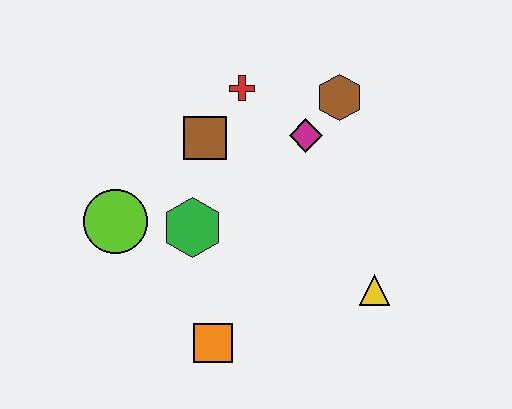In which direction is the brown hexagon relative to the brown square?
The brown hexagon is to the right of the brown square.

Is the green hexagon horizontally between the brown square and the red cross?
No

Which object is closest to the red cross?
The brown square is closest to the red cross.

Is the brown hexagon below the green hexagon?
No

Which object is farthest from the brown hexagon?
The orange square is farthest from the brown hexagon.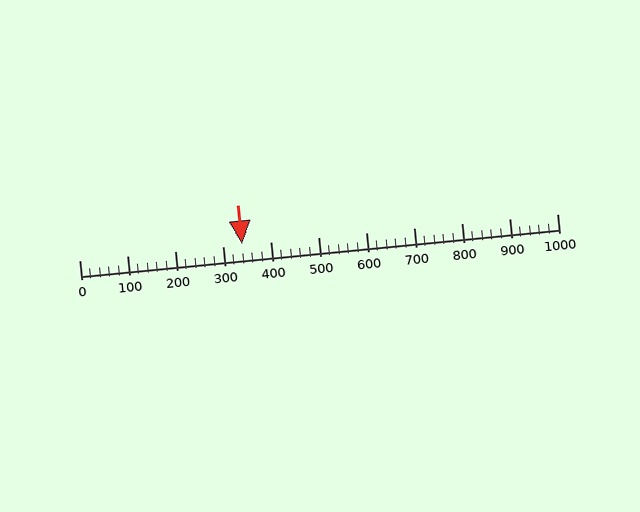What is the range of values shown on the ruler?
The ruler shows values from 0 to 1000.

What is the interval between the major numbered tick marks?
The major tick marks are spaced 100 units apart.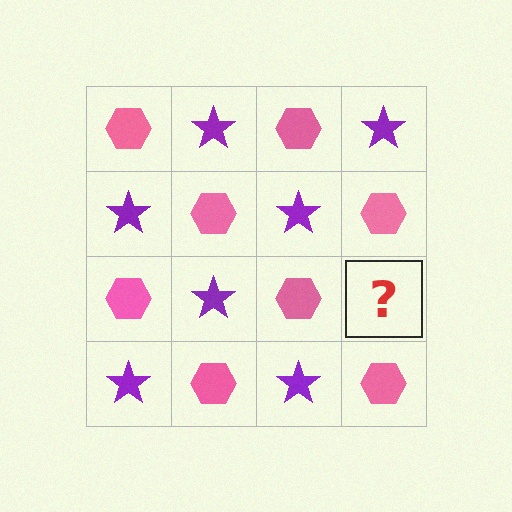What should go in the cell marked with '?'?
The missing cell should contain a purple star.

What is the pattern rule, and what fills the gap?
The rule is that it alternates pink hexagon and purple star in a checkerboard pattern. The gap should be filled with a purple star.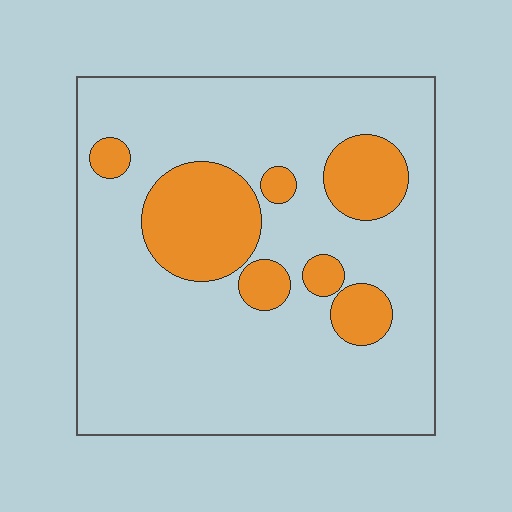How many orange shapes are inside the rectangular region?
7.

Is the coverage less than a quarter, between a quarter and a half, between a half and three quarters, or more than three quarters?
Less than a quarter.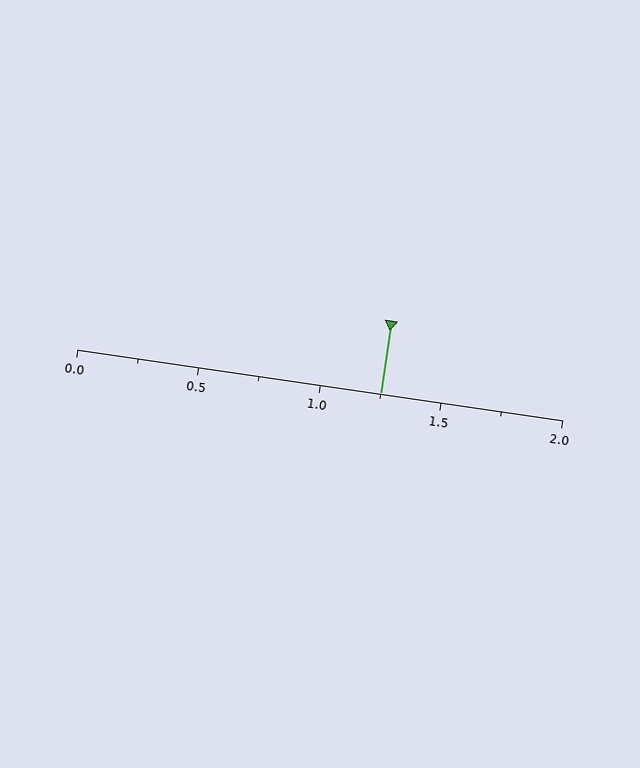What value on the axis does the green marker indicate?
The marker indicates approximately 1.25.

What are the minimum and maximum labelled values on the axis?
The axis runs from 0.0 to 2.0.